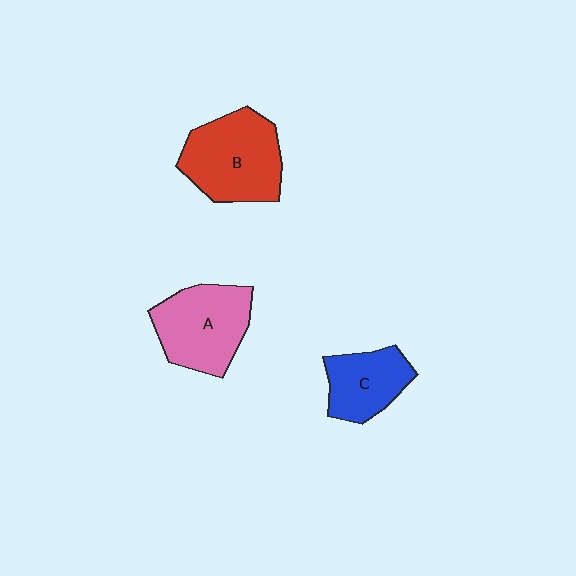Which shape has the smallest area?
Shape C (blue).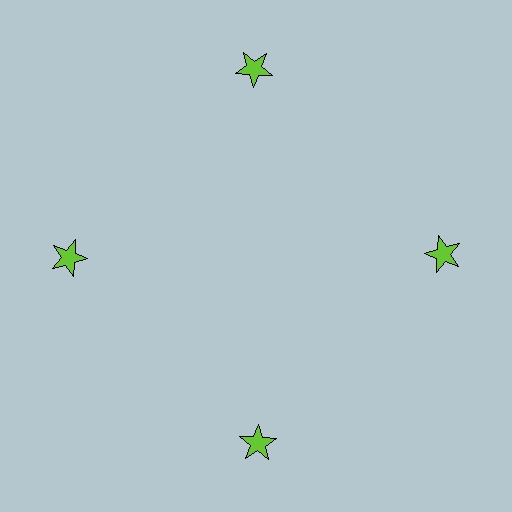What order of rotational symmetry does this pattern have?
This pattern has 4-fold rotational symmetry.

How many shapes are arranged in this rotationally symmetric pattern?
There are 4 shapes, arranged in 4 groups of 1.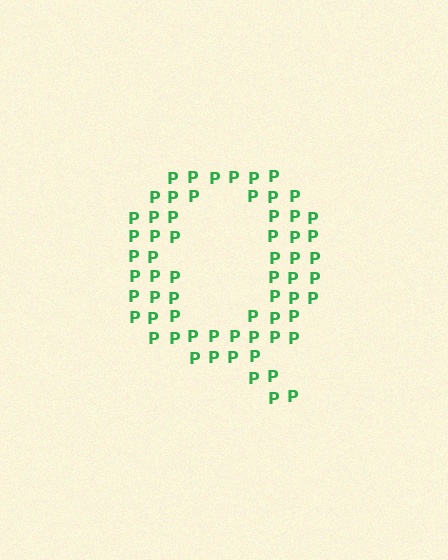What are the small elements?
The small elements are letter P's.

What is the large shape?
The large shape is the letter Q.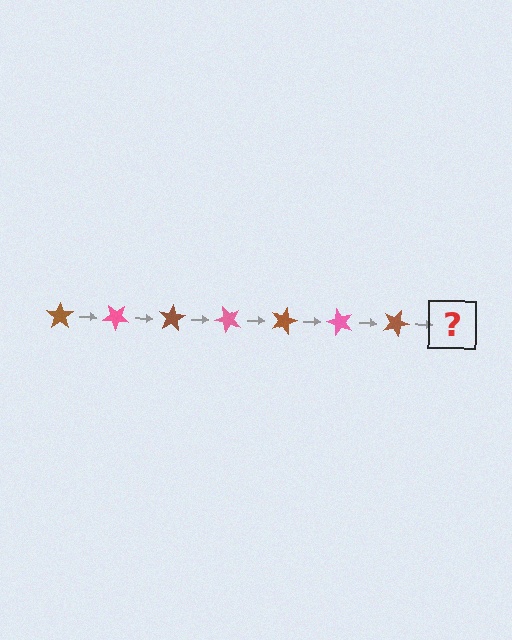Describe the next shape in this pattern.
It should be a pink star, rotated 280 degrees from the start.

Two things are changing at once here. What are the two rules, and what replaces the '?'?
The two rules are that it rotates 40 degrees each step and the color cycles through brown and pink. The '?' should be a pink star, rotated 280 degrees from the start.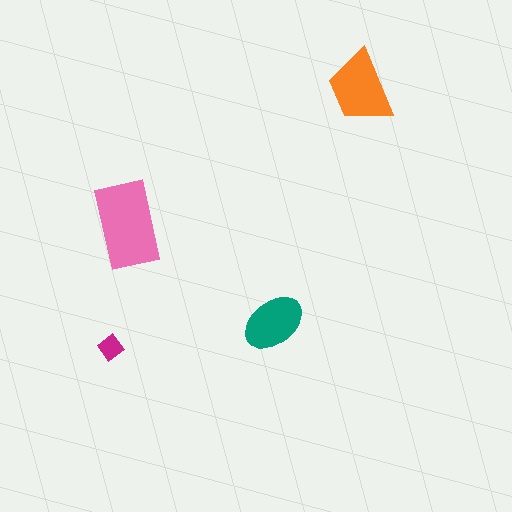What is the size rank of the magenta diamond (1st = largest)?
4th.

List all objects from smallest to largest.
The magenta diamond, the teal ellipse, the orange trapezoid, the pink rectangle.